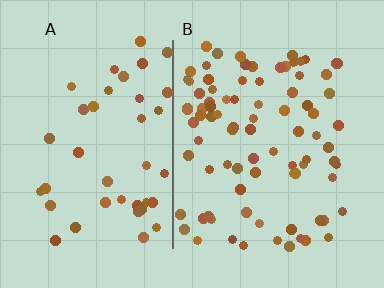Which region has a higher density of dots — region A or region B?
B (the right).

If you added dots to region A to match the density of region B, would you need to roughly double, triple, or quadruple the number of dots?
Approximately double.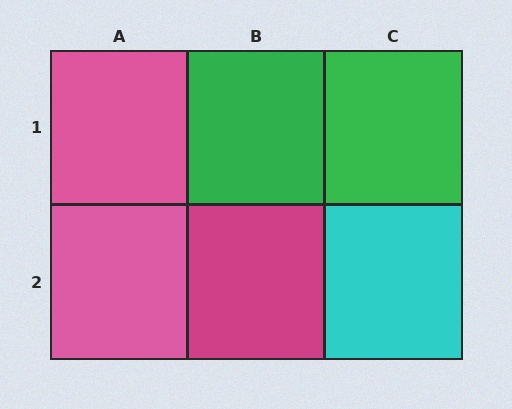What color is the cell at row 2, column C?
Cyan.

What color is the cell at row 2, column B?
Magenta.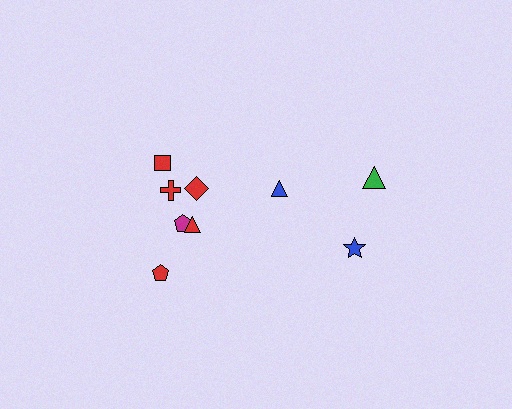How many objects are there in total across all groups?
There are 9 objects.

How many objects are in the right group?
There are 3 objects.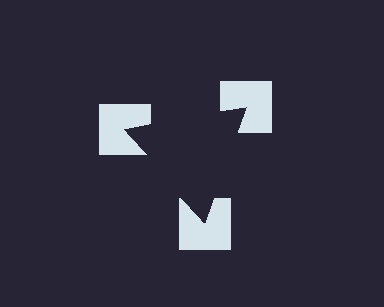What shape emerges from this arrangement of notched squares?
An illusory triangle — its edges are inferred from the aligned wedge cuts in the notched squares, not physically drawn.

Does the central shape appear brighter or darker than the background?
It typically appears slightly darker than the background, even though no actual brightness change is drawn.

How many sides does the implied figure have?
3 sides.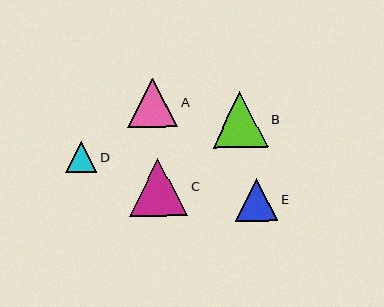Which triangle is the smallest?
Triangle D is the smallest with a size of approximately 31 pixels.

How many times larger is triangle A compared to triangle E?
Triangle A is approximately 1.2 times the size of triangle E.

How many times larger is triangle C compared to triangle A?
Triangle C is approximately 1.2 times the size of triangle A.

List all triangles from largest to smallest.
From largest to smallest: C, B, A, E, D.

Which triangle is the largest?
Triangle C is the largest with a size of approximately 58 pixels.